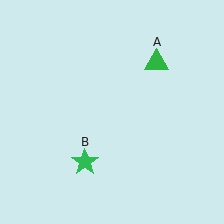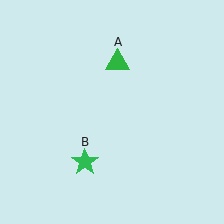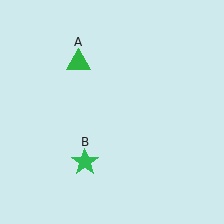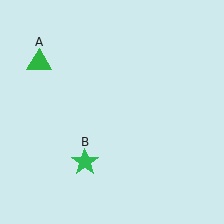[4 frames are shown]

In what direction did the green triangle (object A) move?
The green triangle (object A) moved left.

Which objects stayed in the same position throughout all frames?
Green star (object B) remained stationary.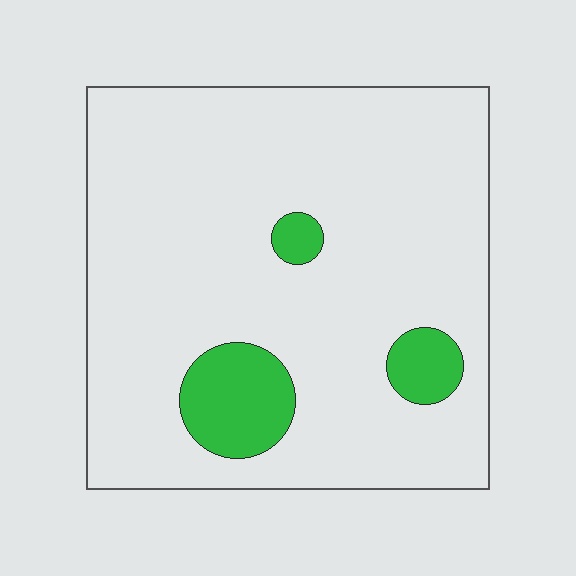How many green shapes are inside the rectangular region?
3.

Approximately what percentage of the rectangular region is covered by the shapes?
Approximately 10%.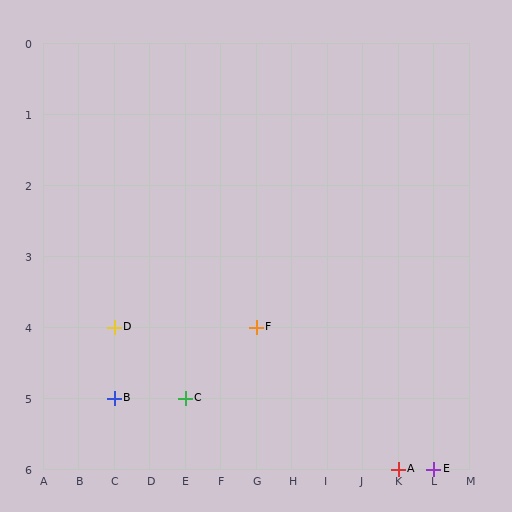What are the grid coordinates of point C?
Point C is at grid coordinates (E, 5).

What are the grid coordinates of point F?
Point F is at grid coordinates (G, 4).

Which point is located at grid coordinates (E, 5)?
Point C is at (E, 5).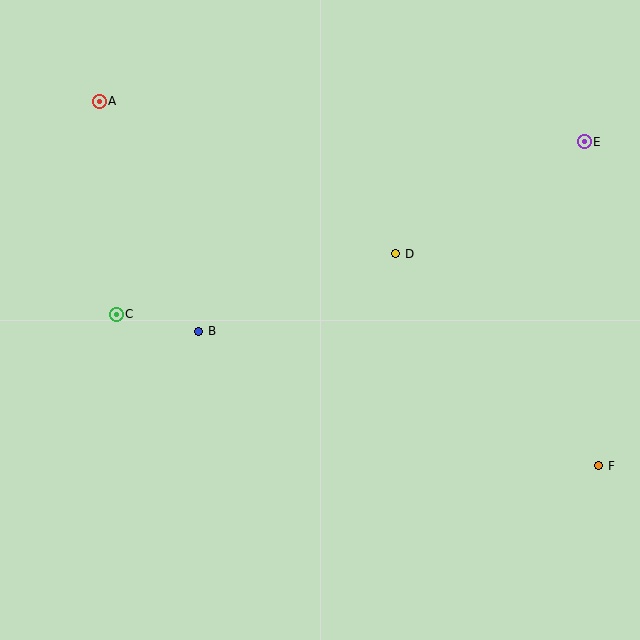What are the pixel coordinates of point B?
Point B is at (199, 331).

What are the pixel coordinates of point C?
Point C is at (116, 314).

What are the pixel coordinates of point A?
Point A is at (99, 101).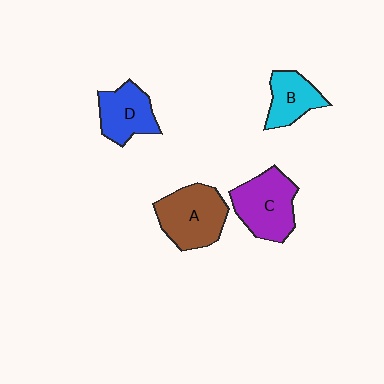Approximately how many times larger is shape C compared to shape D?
Approximately 1.3 times.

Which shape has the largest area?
Shape A (brown).